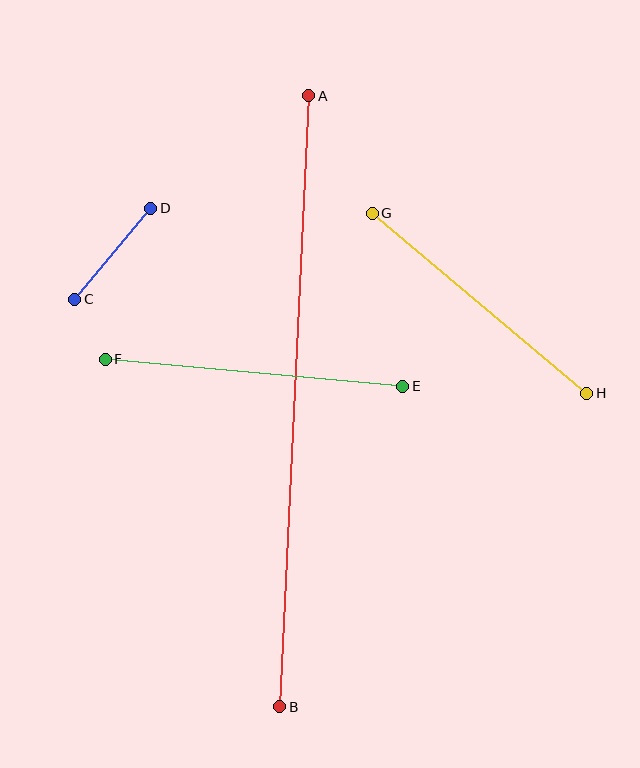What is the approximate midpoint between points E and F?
The midpoint is at approximately (254, 373) pixels.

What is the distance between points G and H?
The distance is approximately 280 pixels.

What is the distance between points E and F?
The distance is approximately 298 pixels.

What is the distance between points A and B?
The distance is approximately 612 pixels.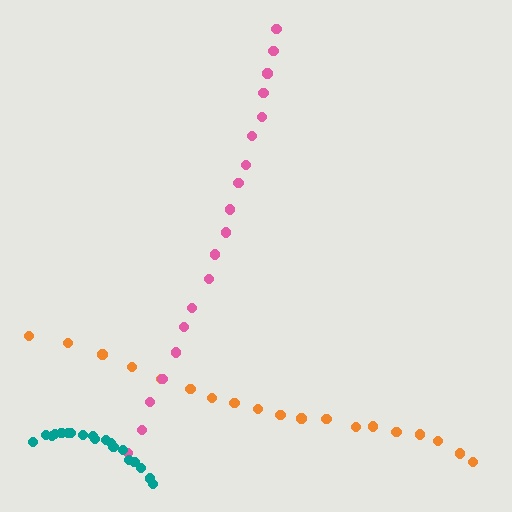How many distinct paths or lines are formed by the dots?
There are 3 distinct paths.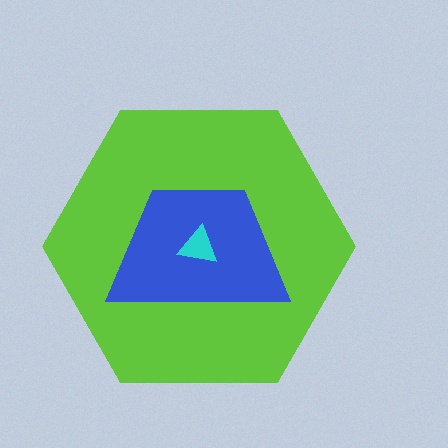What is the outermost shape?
The lime hexagon.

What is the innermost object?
The cyan triangle.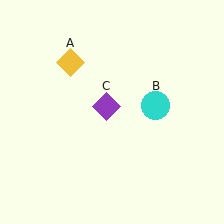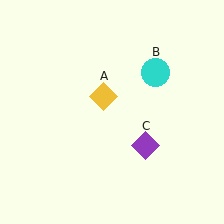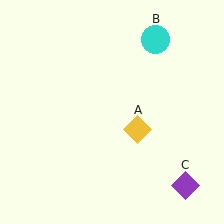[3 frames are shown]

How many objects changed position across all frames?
3 objects changed position: yellow diamond (object A), cyan circle (object B), purple diamond (object C).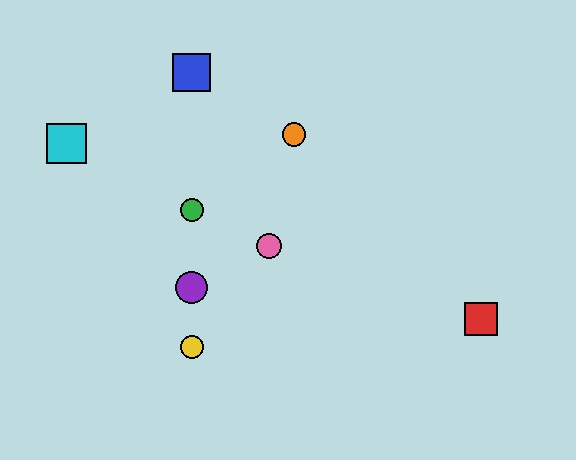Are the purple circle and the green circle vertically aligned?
Yes, both are at x≈192.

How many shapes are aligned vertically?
4 shapes (the blue square, the green circle, the yellow circle, the purple circle) are aligned vertically.